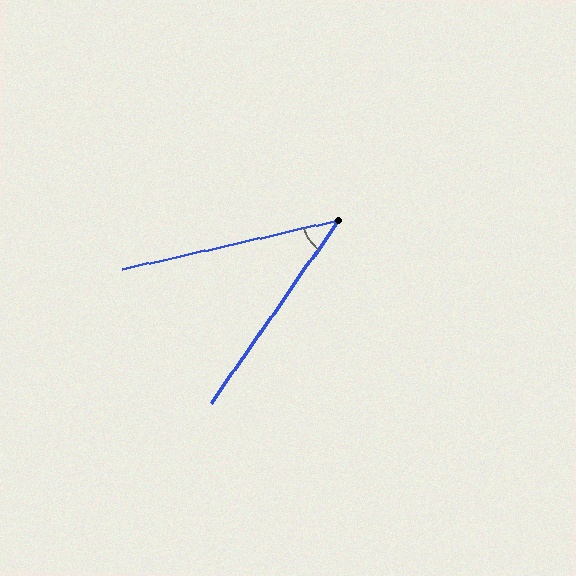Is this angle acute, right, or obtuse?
It is acute.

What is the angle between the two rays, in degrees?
Approximately 42 degrees.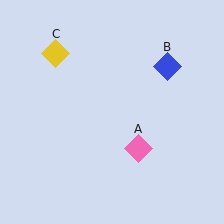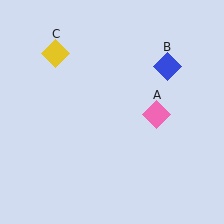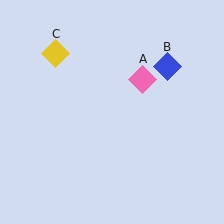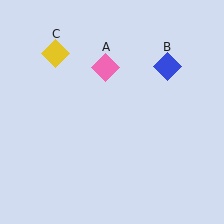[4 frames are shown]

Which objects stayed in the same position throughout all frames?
Blue diamond (object B) and yellow diamond (object C) remained stationary.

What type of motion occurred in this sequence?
The pink diamond (object A) rotated counterclockwise around the center of the scene.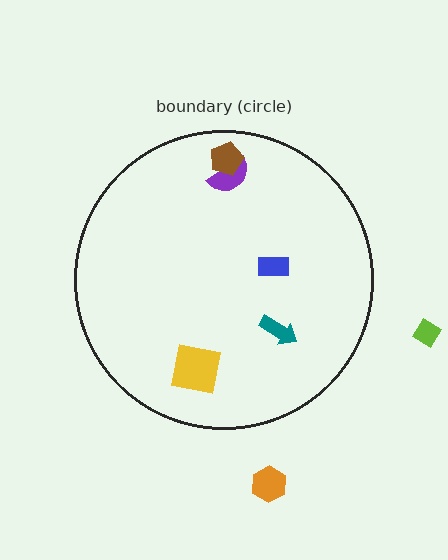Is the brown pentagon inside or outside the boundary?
Inside.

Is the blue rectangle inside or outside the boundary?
Inside.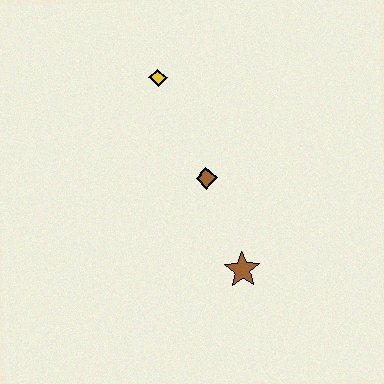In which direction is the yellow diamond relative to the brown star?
The yellow diamond is above the brown star.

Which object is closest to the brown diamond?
The brown star is closest to the brown diamond.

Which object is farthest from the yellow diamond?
The brown star is farthest from the yellow diamond.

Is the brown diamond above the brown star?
Yes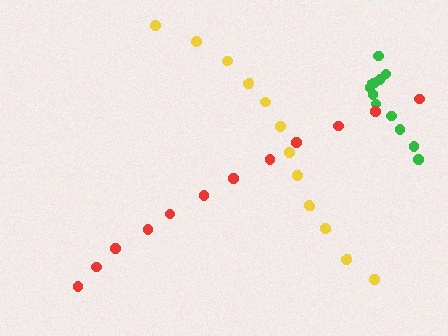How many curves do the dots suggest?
There are 3 distinct paths.